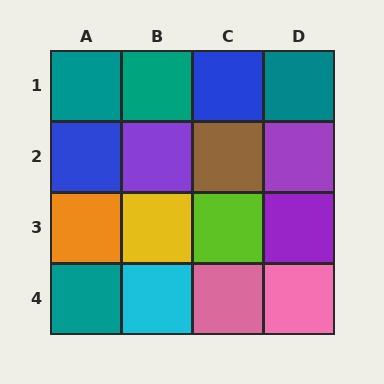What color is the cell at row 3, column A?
Orange.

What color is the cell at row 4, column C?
Pink.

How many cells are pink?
2 cells are pink.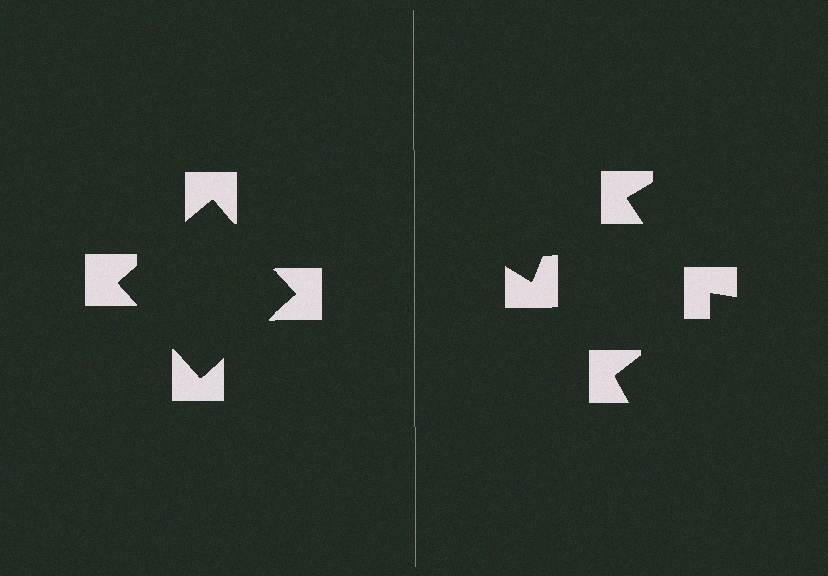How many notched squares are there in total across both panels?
8 — 4 on each side.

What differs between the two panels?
The notched squares are positioned identically on both sides; only the wedge orientations differ. On the left they align to a square; on the right they are misaligned.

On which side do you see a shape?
An illusory square appears on the left side. On the right side the wedge cuts are rotated, so no coherent shape forms.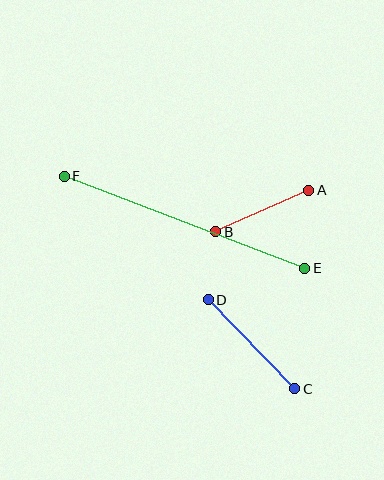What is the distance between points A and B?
The distance is approximately 102 pixels.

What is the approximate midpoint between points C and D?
The midpoint is at approximately (251, 344) pixels.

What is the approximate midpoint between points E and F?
The midpoint is at approximately (184, 222) pixels.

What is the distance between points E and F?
The distance is approximately 257 pixels.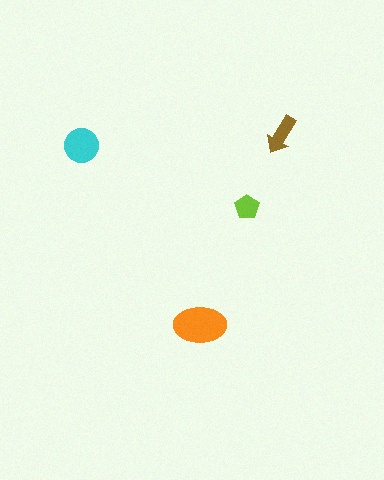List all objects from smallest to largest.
The lime pentagon, the brown arrow, the cyan circle, the orange ellipse.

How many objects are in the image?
There are 4 objects in the image.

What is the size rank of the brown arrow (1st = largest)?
3rd.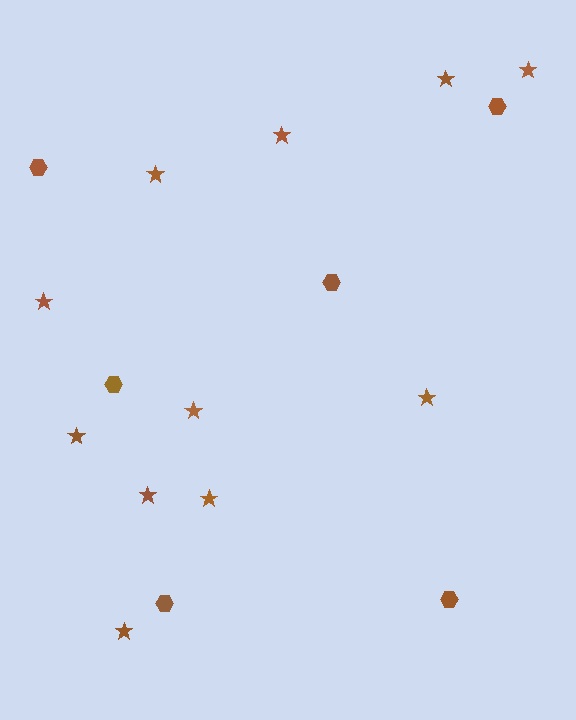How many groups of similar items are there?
There are 2 groups: one group of hexagons (6) and one group of stars (11).